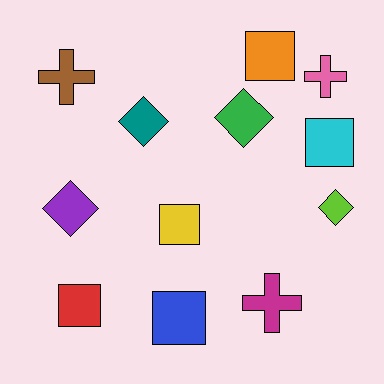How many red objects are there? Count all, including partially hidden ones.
There is 1 red object.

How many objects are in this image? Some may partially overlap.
There are 12 objects.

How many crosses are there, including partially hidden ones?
There are 3 crosses.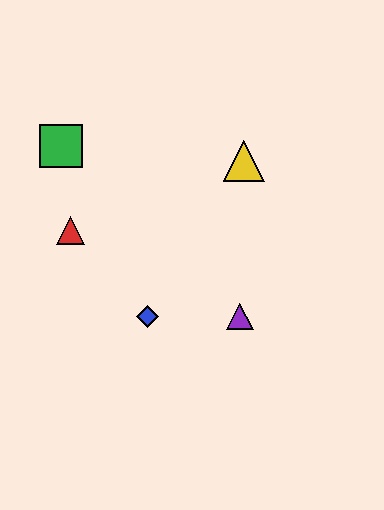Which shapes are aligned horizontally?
The blue diamond, the purple triangle are aligned horizontally.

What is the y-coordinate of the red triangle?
The red triangle is at y≈230.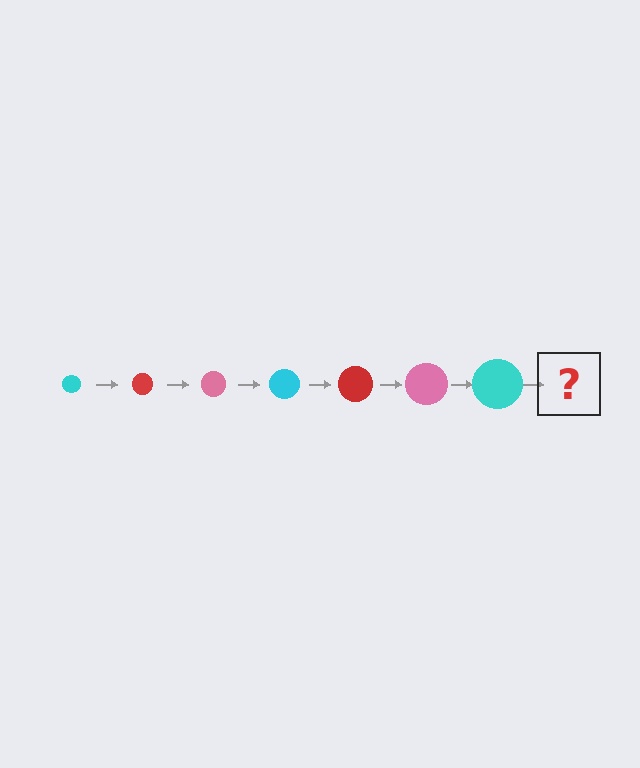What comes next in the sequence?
The next element should be a red circle, larger than the previous one.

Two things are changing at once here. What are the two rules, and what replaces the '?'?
The two rules are that the circle grows larger each step and the color cycles through cyan, red, and pink. The '?' should be a red circle, larger than the previous one.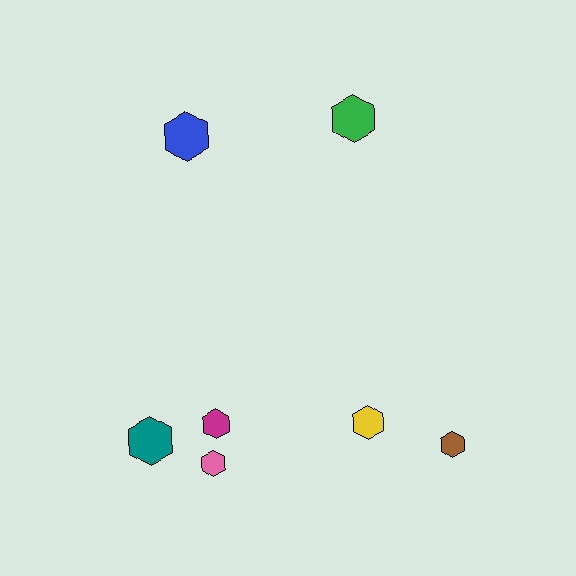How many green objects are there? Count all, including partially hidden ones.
There is 1 green object.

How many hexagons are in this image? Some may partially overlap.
There are 7 hexagons.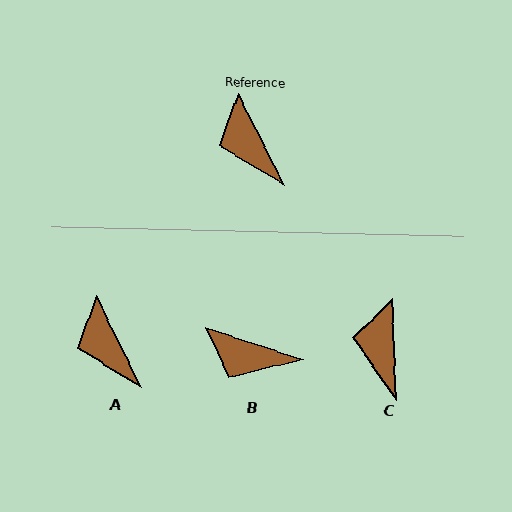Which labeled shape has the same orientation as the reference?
A.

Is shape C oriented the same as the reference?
No, it is off by about 24 degrees.